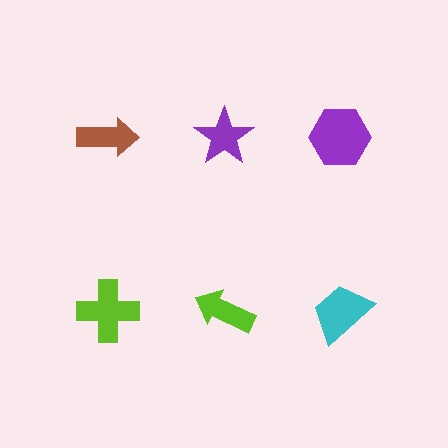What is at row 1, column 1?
A brown arrow.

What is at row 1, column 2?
A purple star.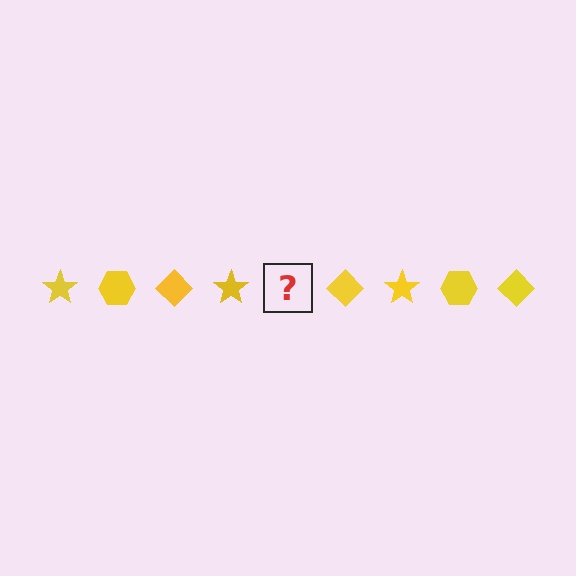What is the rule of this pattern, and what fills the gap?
The rule is that the pattern cycles through star, hexagon, diamond shapes in yellow. The gap should be filled with a yellow hexagon.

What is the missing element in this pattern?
The missing element is a yellow hexagon.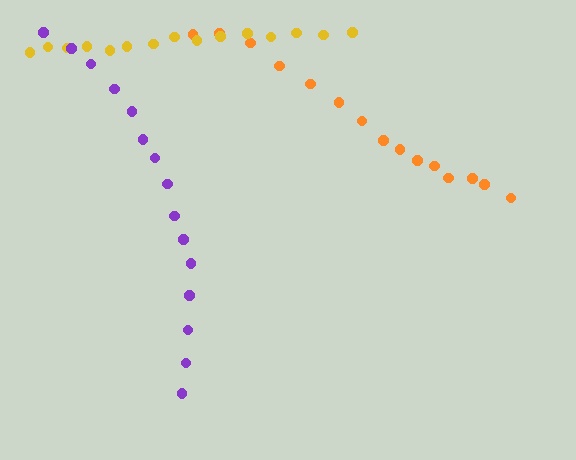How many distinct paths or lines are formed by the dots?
There are 3 distinct paths.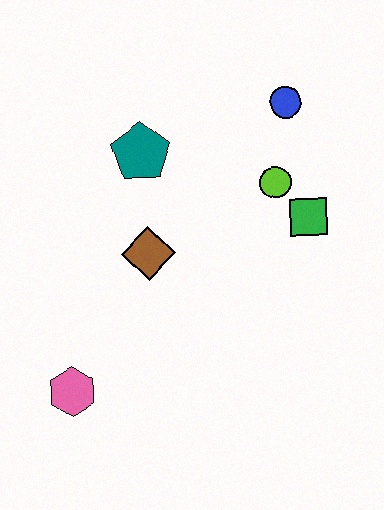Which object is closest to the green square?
The lime circle is closest to the green square.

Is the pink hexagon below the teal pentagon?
Yes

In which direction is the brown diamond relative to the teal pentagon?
The brown diamond is below the teal pentagon.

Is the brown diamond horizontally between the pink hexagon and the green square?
Yes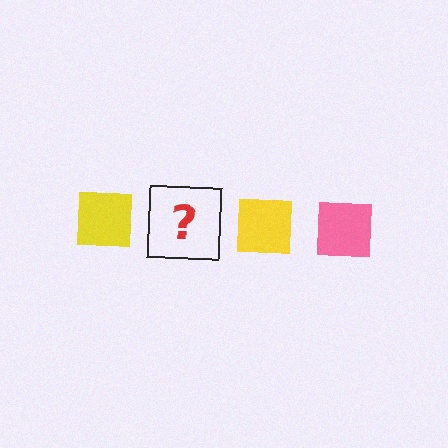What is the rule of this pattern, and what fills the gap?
The rule is that the pattern cycles through yellow, pink squares. The gap should be filled with a pink square.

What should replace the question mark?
The question mark should be replaced with a pink square.